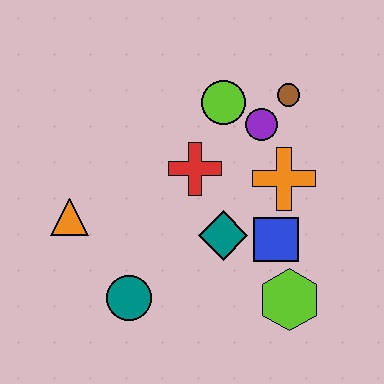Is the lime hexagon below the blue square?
Yes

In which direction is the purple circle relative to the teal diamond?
The purple circle is above the teal diamond.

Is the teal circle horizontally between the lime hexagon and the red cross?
No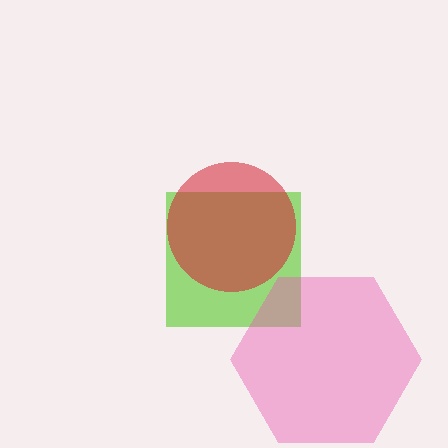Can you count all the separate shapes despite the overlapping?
Yes, there are 3 separate shapes.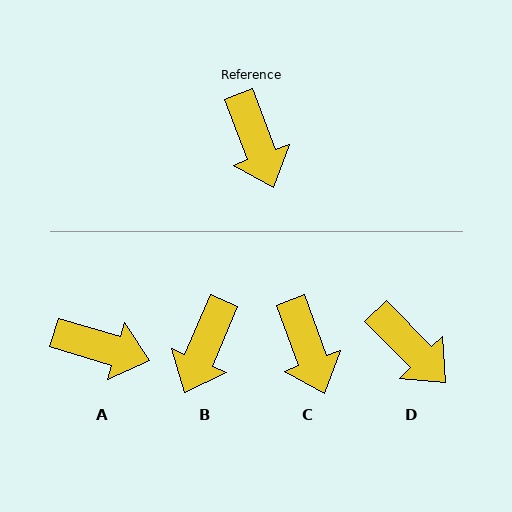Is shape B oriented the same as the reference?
No, it is off by about 44 degrees.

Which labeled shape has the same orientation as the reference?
C.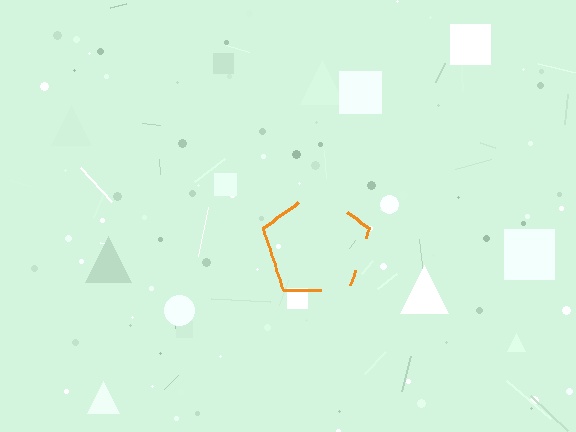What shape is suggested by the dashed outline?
The dashed outline suggests a pentagon.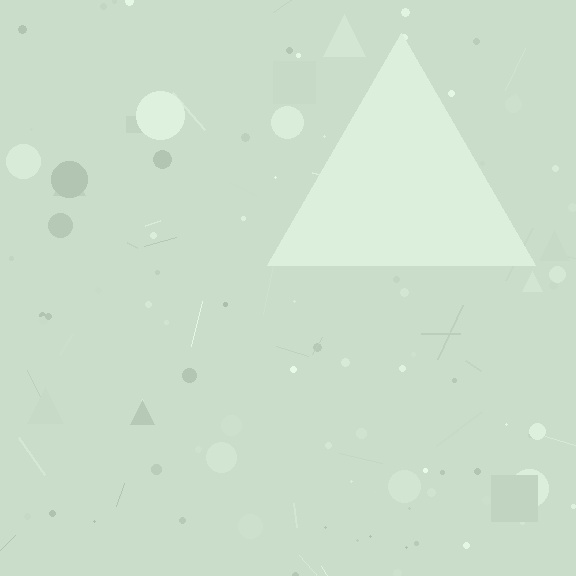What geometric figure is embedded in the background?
A triangle is embedded in the background.